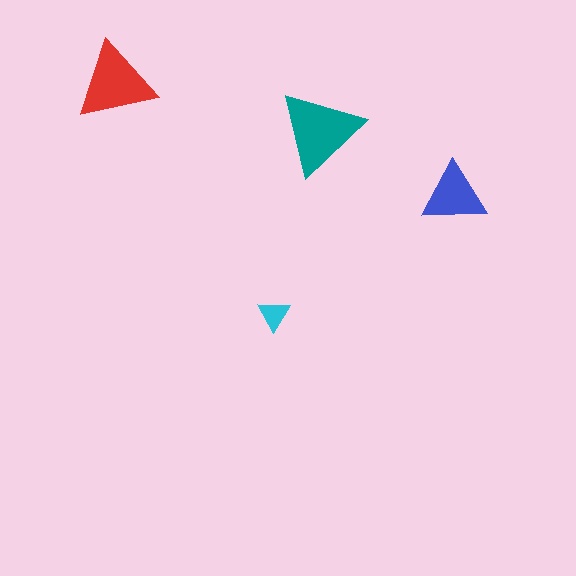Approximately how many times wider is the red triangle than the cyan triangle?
About 2.5 times wider.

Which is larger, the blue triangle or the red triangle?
The red one.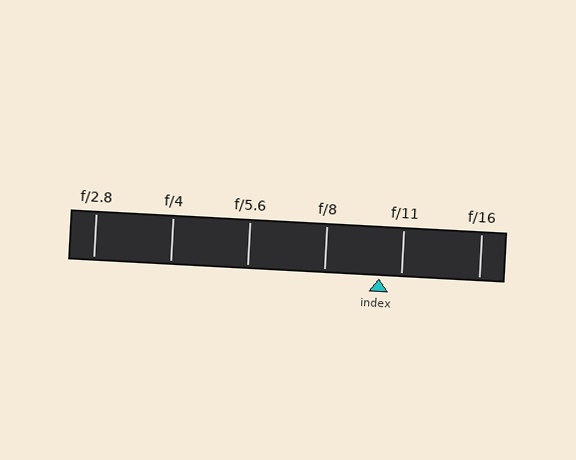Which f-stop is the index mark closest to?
The index mark is closest to f/11.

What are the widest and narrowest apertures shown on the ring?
The widest aperture shown is f/2.8 and the narrowest is f/16.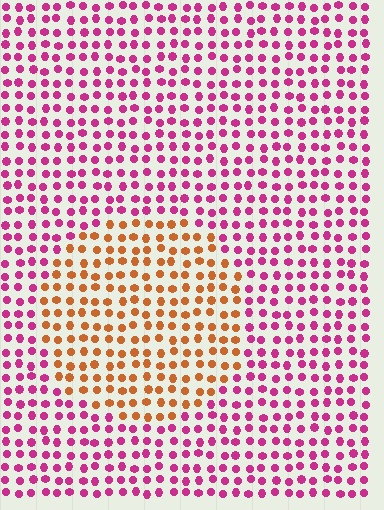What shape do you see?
I see a circle.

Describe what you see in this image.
The image is filled with small magenta elements in a uniform arrangement. A circle-shaped region is visible where the elements are tinted to a slightly different hue, forming a subtle color boundary.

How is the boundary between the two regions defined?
The boundary is defined purely by a slight shift in hue (about 60 degrees). Spacing, size, and orientation are identical on both sides.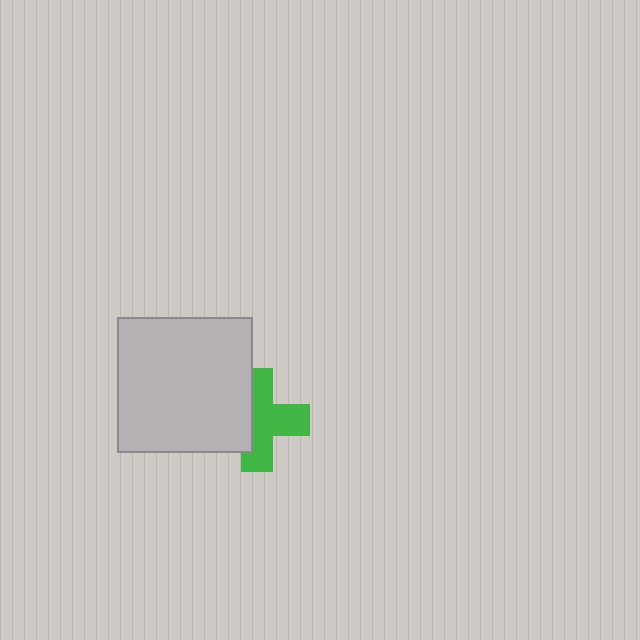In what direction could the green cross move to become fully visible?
The green cross could move right. That would shift it out from behind the light gray square entirely.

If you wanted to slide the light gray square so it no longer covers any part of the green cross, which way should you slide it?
Slide it left — that is the most direct way to separate the two shapes.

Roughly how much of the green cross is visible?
About half of it is visible (roughly 61%).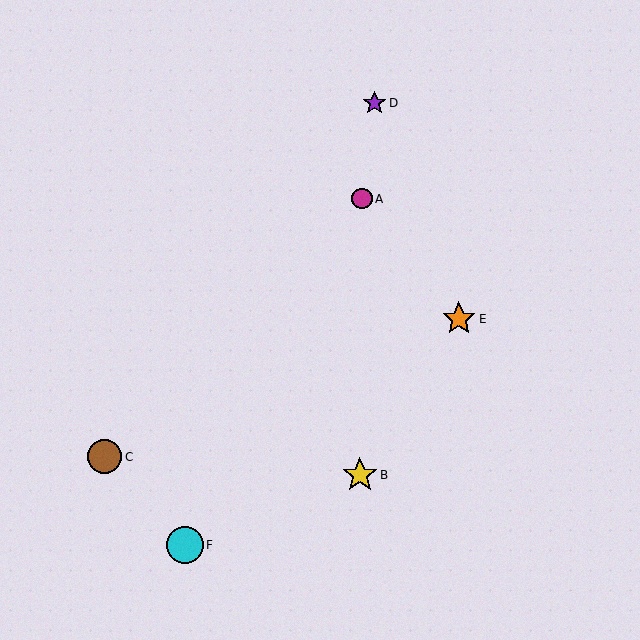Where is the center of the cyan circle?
The center of the cyan circle is at (185, 545).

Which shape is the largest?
The cyan circle (labeled F) is the largest.